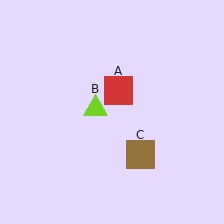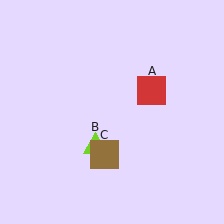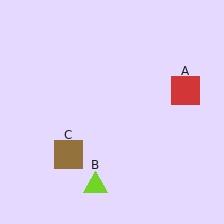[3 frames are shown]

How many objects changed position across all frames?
3 objects changed position: red square (object A), lime triangle (object B), brown square (object C).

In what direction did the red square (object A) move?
The red square (object A) moved right.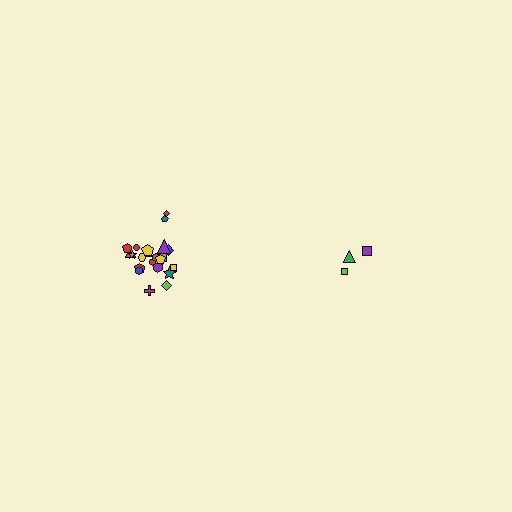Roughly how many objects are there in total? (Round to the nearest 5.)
Roughly 25 objects in total.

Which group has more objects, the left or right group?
The left group.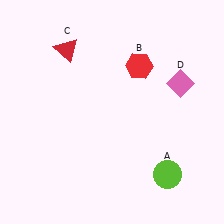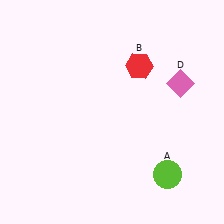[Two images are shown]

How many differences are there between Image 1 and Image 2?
There is 1 difference between the two images.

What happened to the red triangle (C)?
The red triangle (C) was removed in Image 2. It was in the top-left area of Image 1.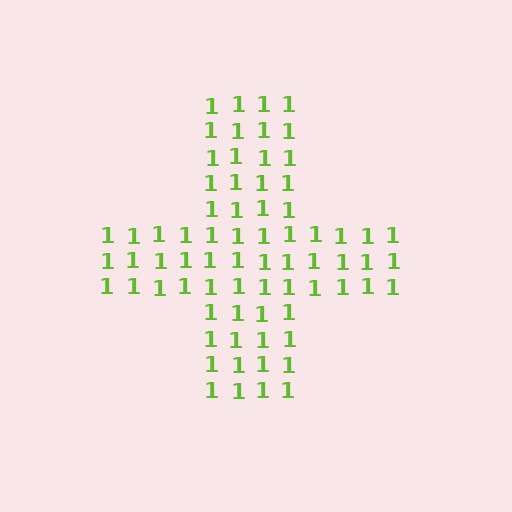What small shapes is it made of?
It is made of small digit 1's.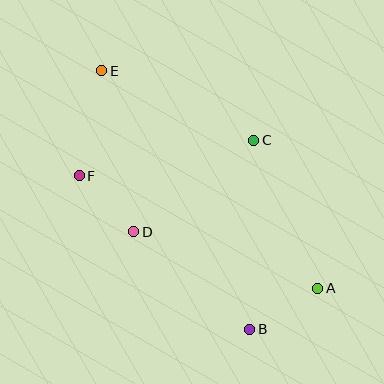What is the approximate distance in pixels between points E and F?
The distance between E and F is approximately 108 pixels.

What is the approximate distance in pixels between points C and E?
The distance between C and E is approximately 167 pixels.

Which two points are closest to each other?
Points D and F are closest to each other.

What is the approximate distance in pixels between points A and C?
The distance between A and C is approximately 162 pixels.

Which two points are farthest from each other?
Points A and E are farthest from each other.